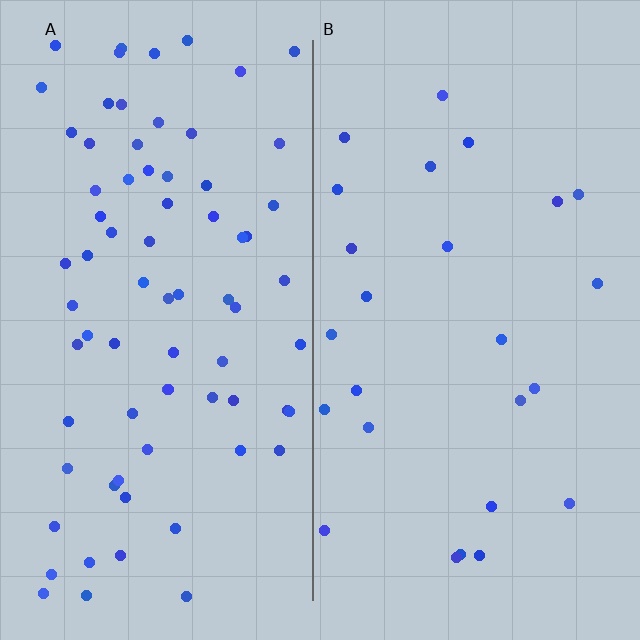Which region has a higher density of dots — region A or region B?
A (the left).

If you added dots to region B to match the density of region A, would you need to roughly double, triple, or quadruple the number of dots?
Approximately triple.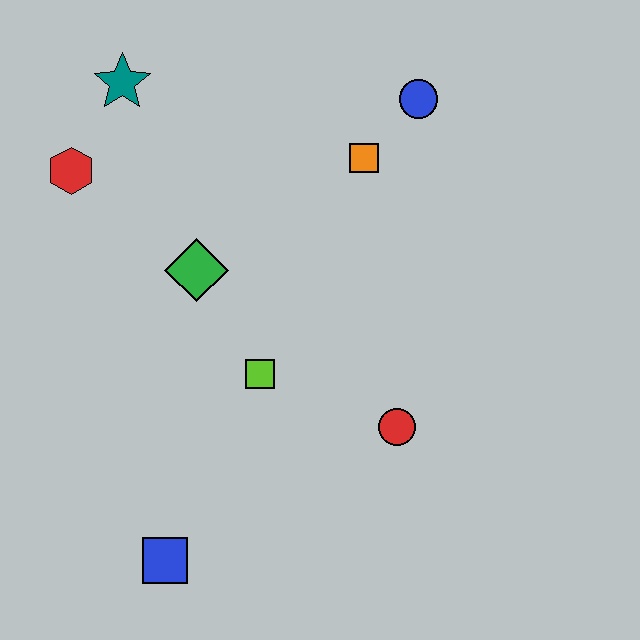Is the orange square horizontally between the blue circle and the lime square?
Yes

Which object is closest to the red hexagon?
The teal star is closest to the red hexagon.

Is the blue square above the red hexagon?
No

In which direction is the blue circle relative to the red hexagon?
The blue circle is to the right of the red hexagon.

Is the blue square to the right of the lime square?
No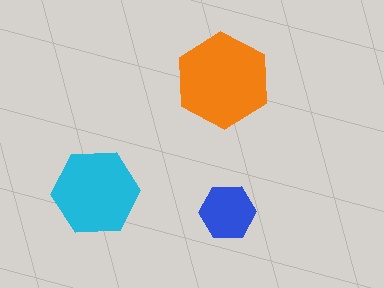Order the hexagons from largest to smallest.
the orange one, the cyan one, the blue one.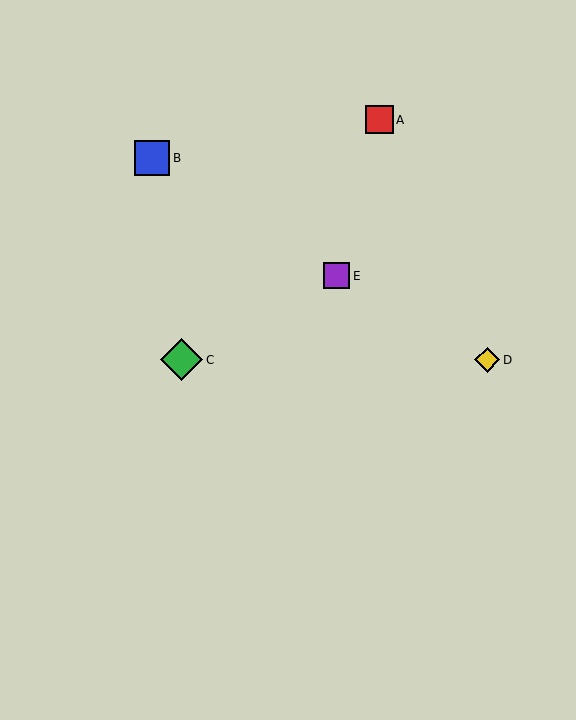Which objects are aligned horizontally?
Objects C, D are aligned horizontally.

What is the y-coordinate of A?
Object A is at y≈120.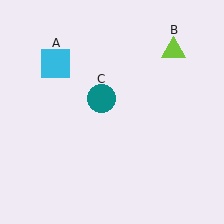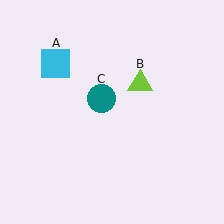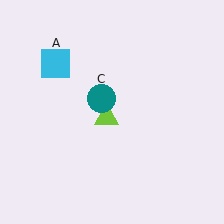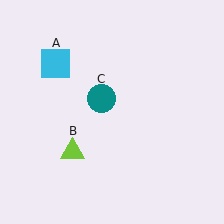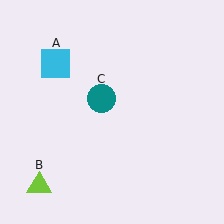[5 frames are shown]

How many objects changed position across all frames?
1 object changed position: lime triangle (object B).